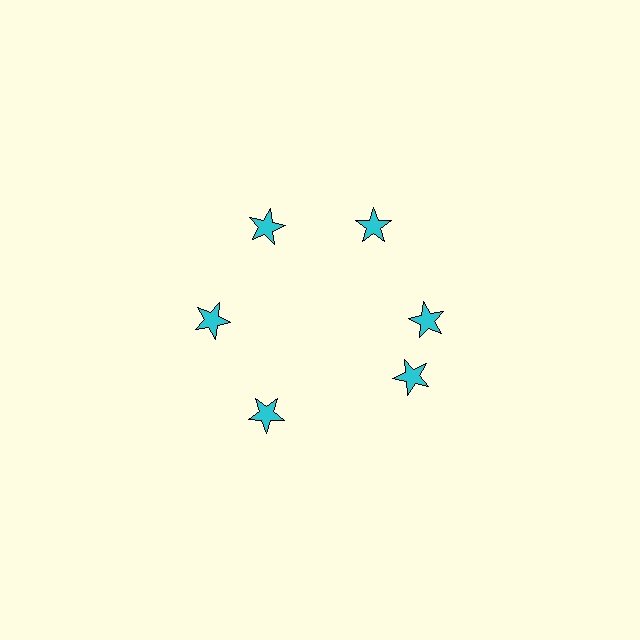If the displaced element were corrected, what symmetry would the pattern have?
It would have 6-fold rotational symmetry — the pattern would map onto itself every 60 degrees.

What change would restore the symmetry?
The symmetry would be restored by rotating it back into even spacing with its neighbors so that all 6 stars sit at equal angles and equal distance from the center.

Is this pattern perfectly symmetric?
No. The 6 cyan stars are arranged in a ring, but one element near the 5 o'clock position is rotated out of alignment along the ring, breaking the 6-fold rotational symmetry.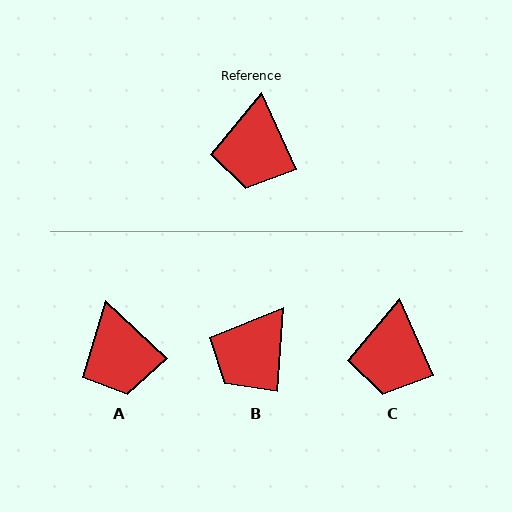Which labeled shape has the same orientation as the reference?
C.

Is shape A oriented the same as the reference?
No, it is off by about 23 degrees.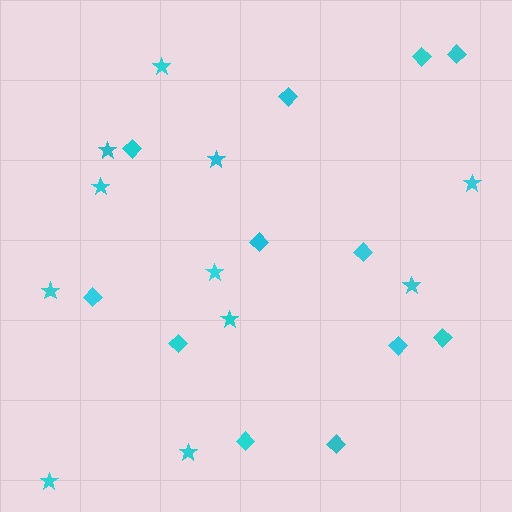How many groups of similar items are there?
There are 2 groups: one group of diamonds (12) and one group of stars (11).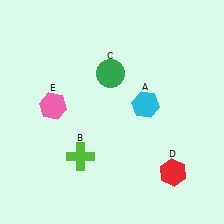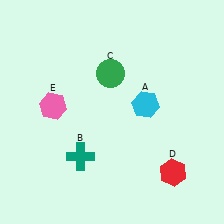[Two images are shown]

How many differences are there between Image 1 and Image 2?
There is 1 difference between the two images.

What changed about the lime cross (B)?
In Image 1, B is lime. In Image 2, it changed to teal.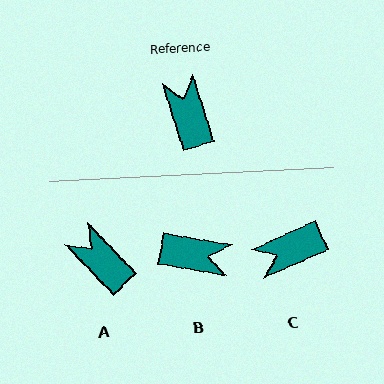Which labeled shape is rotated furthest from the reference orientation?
B, about 117 degrees away.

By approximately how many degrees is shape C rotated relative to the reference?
Approximately 97 degrees counter-clockwise.